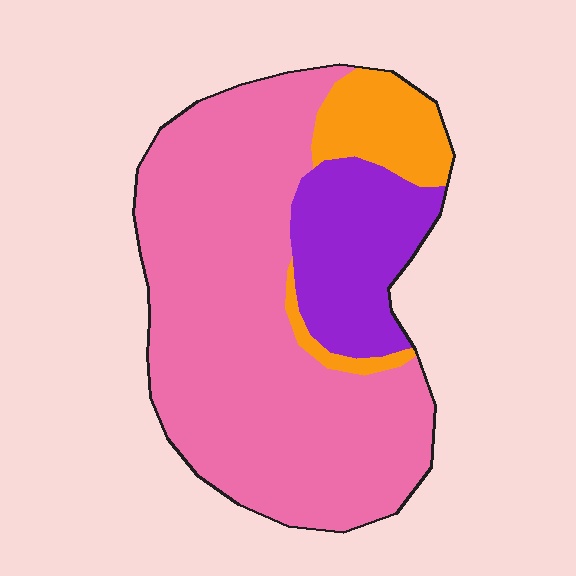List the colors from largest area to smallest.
From largest to smallest: pink, purple, orange.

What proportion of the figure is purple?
Purple takes up about one fifth (1/5) of the figure.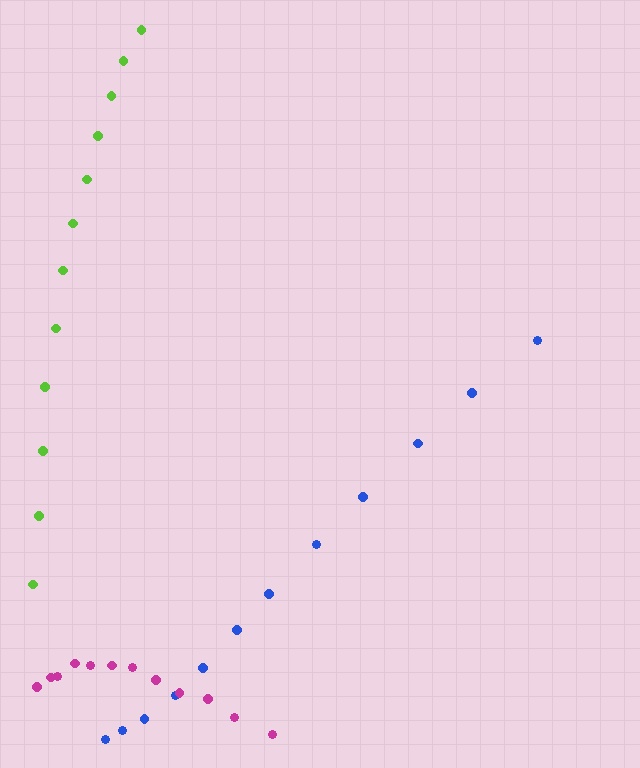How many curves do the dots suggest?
There are 3 distinct paths.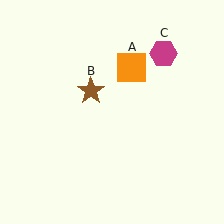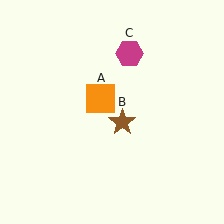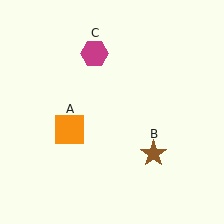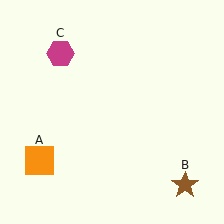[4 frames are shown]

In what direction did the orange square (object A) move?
The orange square (object A) moved down and to the left.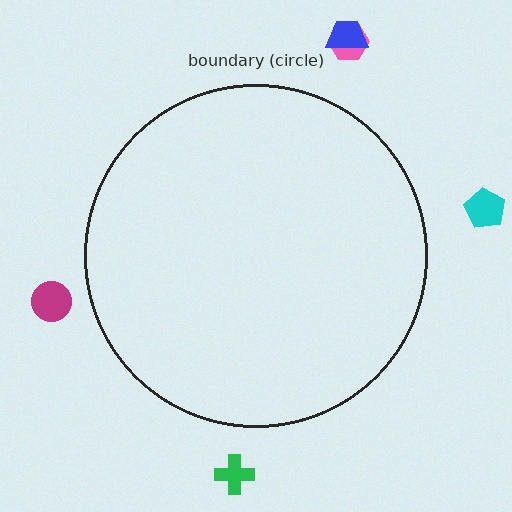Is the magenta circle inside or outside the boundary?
Outside.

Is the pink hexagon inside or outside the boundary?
Outside.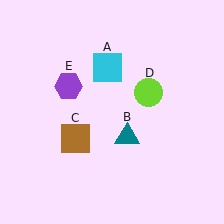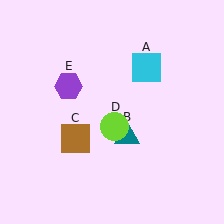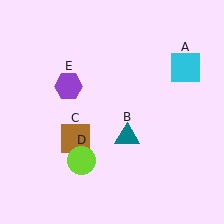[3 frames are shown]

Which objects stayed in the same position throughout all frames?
Teal triangle (object B) and brown square (object C) and purple hexagon (object E) remained stationary.